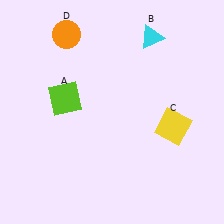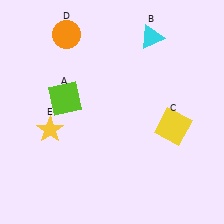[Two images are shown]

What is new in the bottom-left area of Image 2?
A yellow star (E) was added in the bottom-left area of Image 2.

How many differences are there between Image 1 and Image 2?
There is 1 difference between the two images.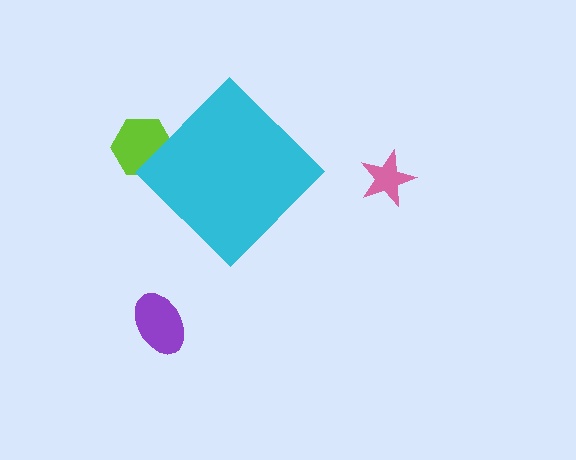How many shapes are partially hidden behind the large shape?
1 shape is partially hidden.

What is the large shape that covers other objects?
A cyan diamond.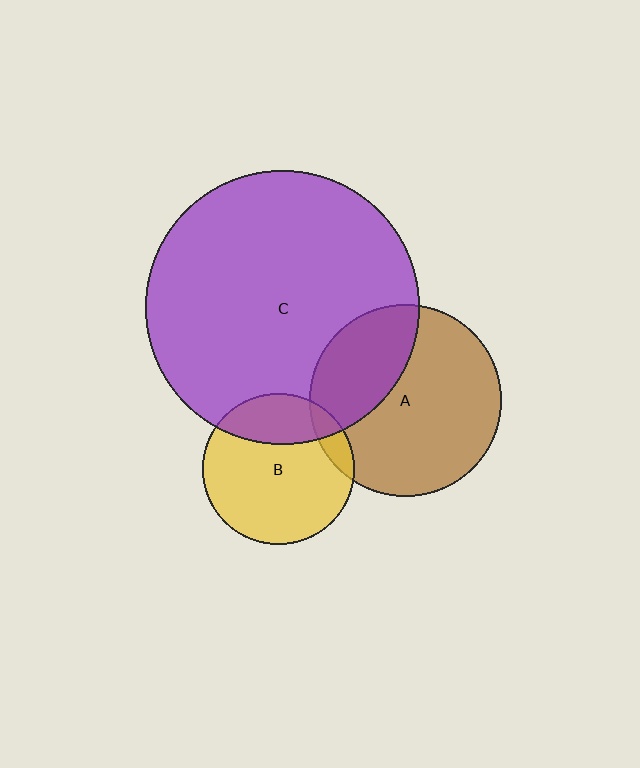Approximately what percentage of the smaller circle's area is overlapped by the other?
Approximately 10%.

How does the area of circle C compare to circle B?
Approximately 3.3 times.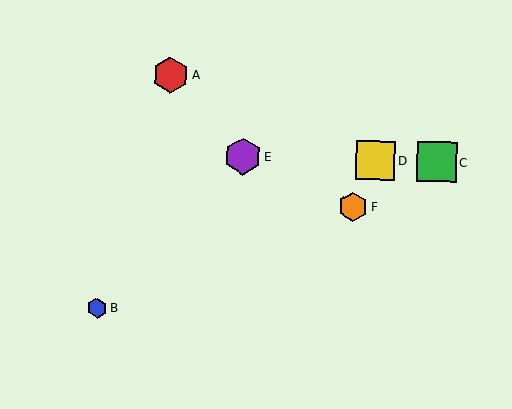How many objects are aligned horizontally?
3 objects (C, D, E) are aligned horizontally.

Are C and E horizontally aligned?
Yes, both are at y≈162.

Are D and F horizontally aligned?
No, D is at y≈160 and F is at y≈207.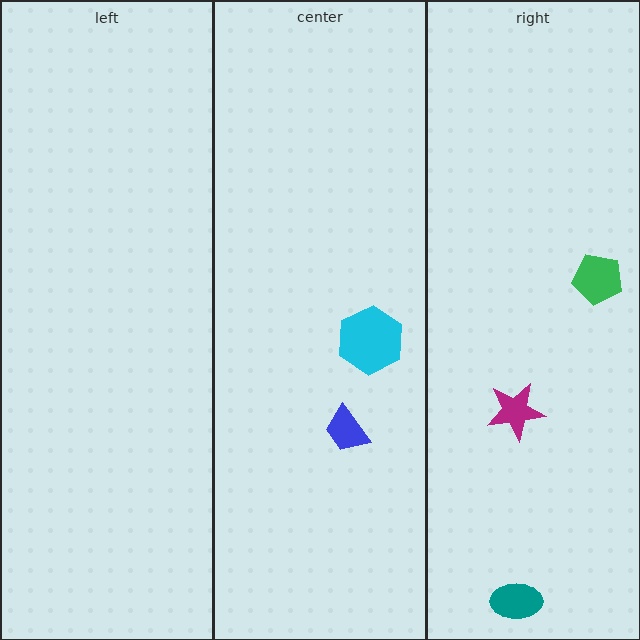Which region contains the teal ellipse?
The right region.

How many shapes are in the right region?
3.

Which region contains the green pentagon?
The right region.